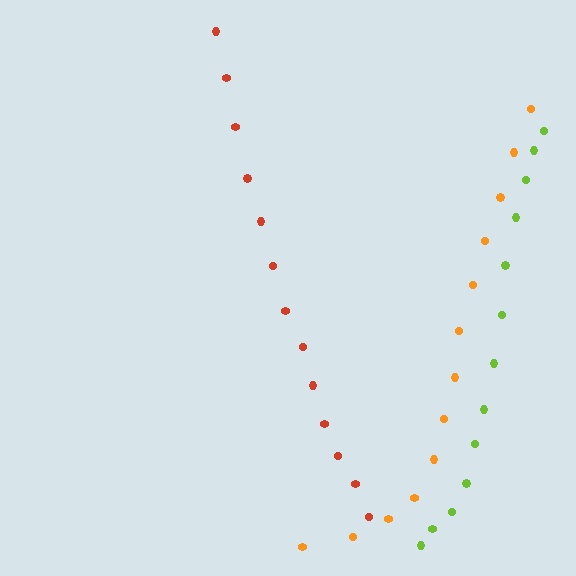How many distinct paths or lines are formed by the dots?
There are 3 distinct paths.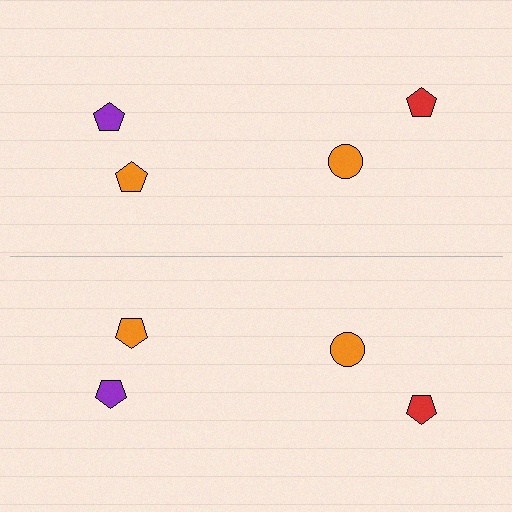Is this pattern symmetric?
Yes, this pattern has bilateral (reflection) symmetry.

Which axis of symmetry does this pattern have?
The pattern has a horizontal axis of symmetry running through the center of the image.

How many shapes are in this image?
There are 8 shapes in this image.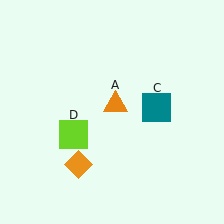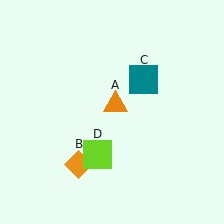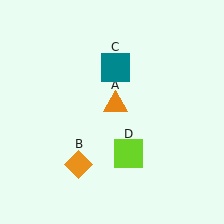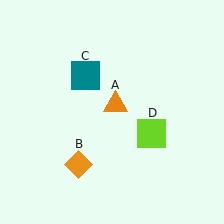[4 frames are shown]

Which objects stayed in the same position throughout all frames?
Orange triangle (object A) and orange diamond (object B) remained stationary.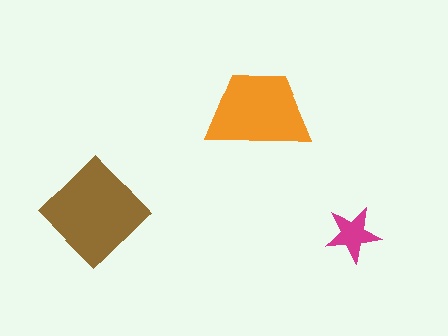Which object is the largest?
The brown diamond.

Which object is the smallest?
The magenta star.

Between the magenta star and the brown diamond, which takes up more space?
The brown diamond.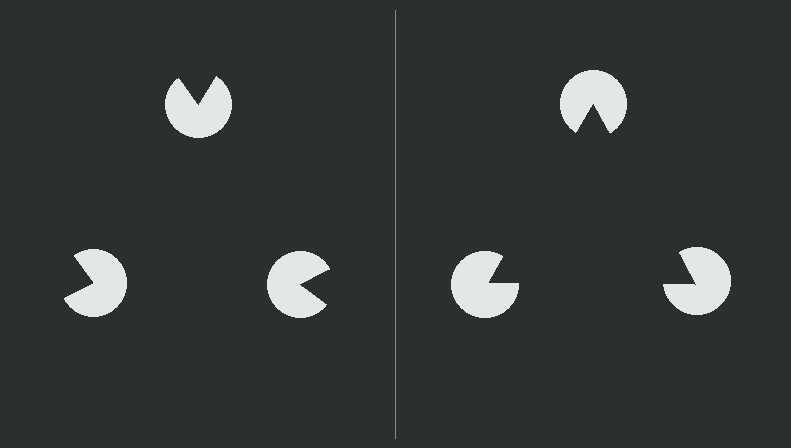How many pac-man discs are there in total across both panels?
6 — 3 on each side.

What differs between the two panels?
The pac-man discs are positioned identically on both sides; only the wedge orientations differ. On the right they align to a triangle; on the left they are misaligned.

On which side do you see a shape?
An illusory triangle appears on the right side. On the left side the wedge cuts are rotated, so no coherent shape forms.